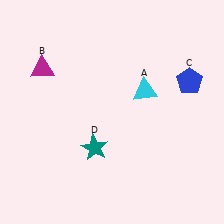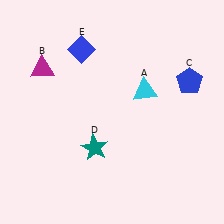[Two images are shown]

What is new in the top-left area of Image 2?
A blue diamond (E) was added in the top-left area of Image 2.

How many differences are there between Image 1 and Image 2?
There is 1 difference between the two images.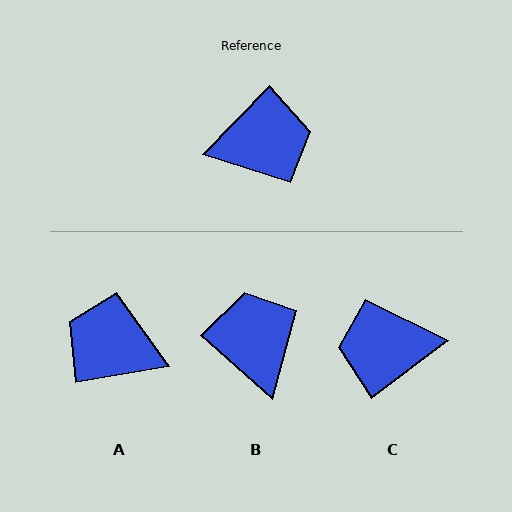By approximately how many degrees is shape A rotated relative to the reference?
Approximately 144 degrees counter-clockwise.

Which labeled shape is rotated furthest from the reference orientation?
C, about 171 degrees away.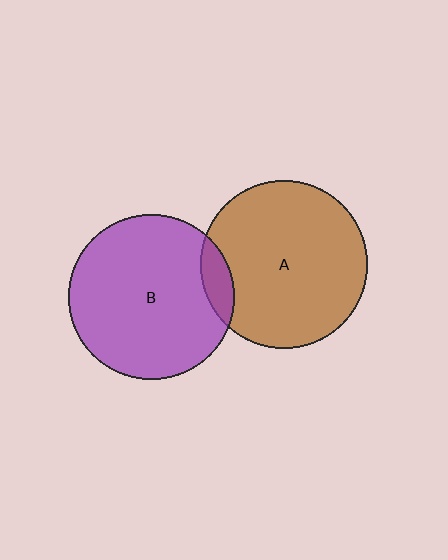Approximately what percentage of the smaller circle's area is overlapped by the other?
Approximately 10%.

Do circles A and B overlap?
Yes.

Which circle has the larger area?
Circle A (brown).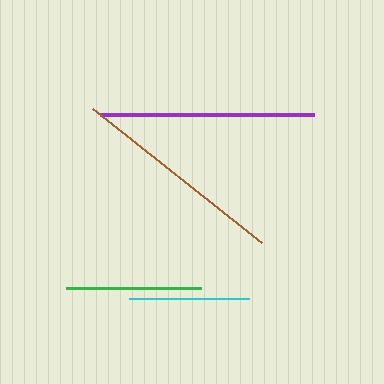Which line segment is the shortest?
The cyan line is the shortest at approximately 119 pixels.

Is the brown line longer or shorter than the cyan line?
The brown line is longer than the cyan line.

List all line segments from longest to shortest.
From longest to shortest: brown, purple, green, cyan.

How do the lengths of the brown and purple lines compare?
The brown and purple lines are approximately the same length.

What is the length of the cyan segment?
The cyan segment is approximately 119 pixels long.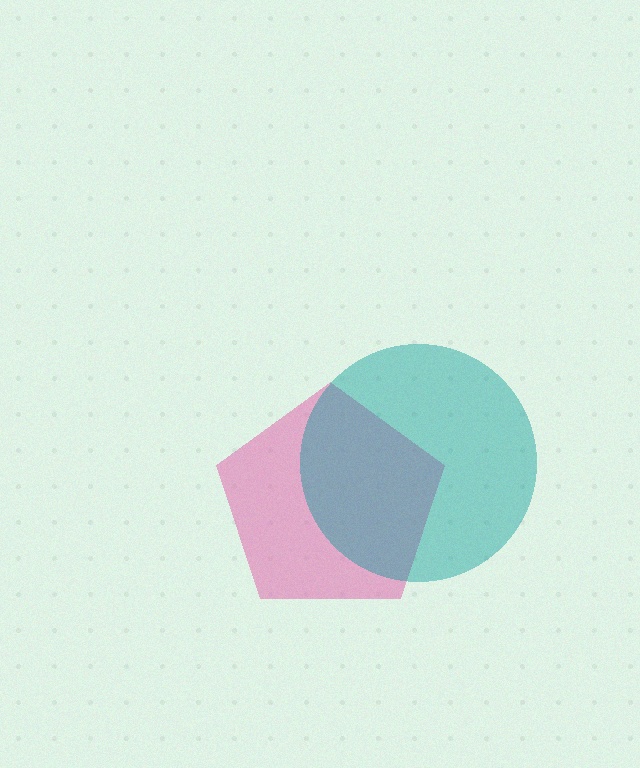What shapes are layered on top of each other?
The layered shapes are: a pink pentagon, a teal circle.